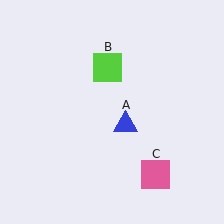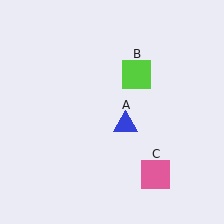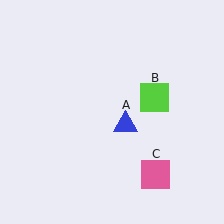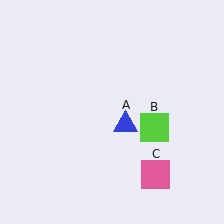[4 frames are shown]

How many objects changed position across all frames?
1 object changed position: lime square (object B).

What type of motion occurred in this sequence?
The lime square (object B) rotated clockwise around the center of the scene.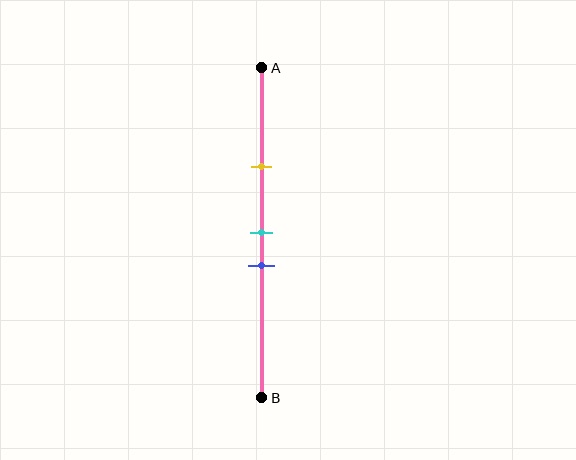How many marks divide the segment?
There are 3 marks dividing the segment.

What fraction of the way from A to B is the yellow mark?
The yellow mark is approximately 30% (0.3) of the way from A to B.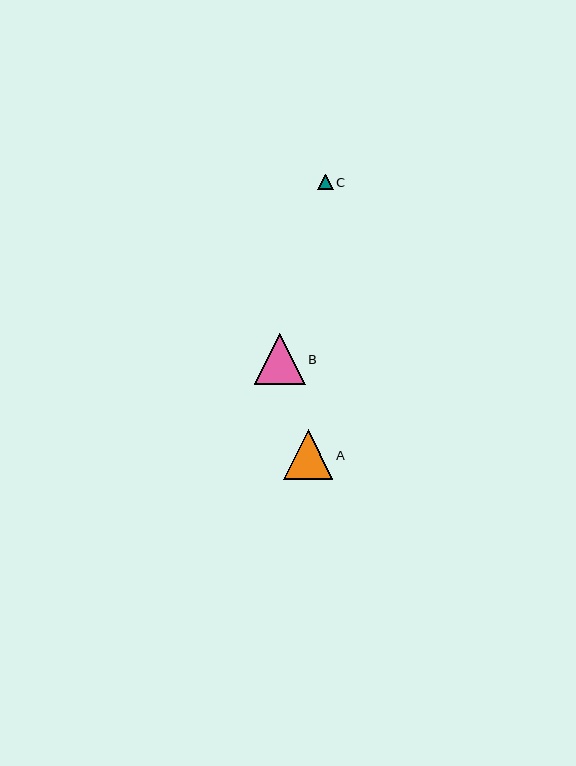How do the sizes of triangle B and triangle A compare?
Triangle B and triangle A are approximately the same size.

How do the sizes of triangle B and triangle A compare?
Triangle B and triangle A are approximately the same size.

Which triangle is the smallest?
Triangle C is the smallest with a size of approximately 16 pixels.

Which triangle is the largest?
Triangle B is the largest with a size of approximately 51 pixels.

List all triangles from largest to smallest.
From largest to smallest: B, A, C.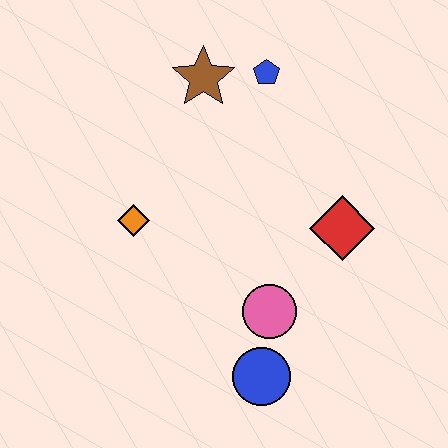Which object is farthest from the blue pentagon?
The blue circle is farthest from the blue pentagon.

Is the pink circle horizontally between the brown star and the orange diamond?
No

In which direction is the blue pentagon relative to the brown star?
The blue pentagon is to the right of the brown star.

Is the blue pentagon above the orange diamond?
Yes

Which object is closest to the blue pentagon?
The brown star is closest to the blue pentagon.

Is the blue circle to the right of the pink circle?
No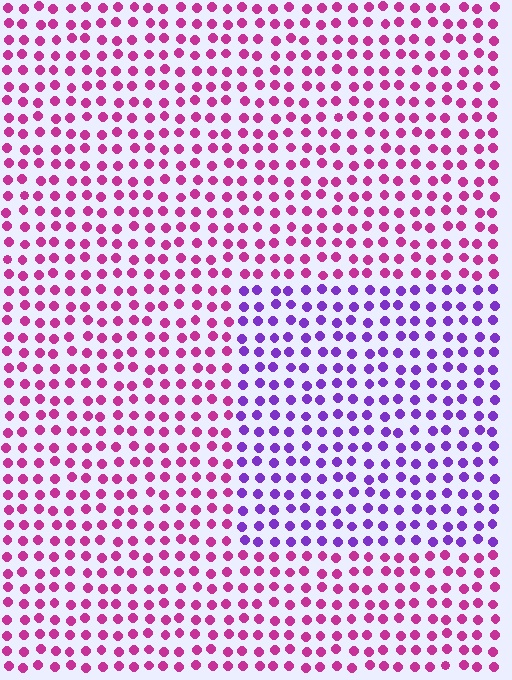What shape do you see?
I see a rectangle.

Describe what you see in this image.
The image is filled with small magenta elements in a uniform arrangement. A rectangle-shaped region is visible where the elements are tinted to a slightly different hue, forming a subtle color boundary.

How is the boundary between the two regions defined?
The boundary is defined purely by a slight shift in hue (about 48 degrees). Spacing, size, and orientation are identical on both sides.